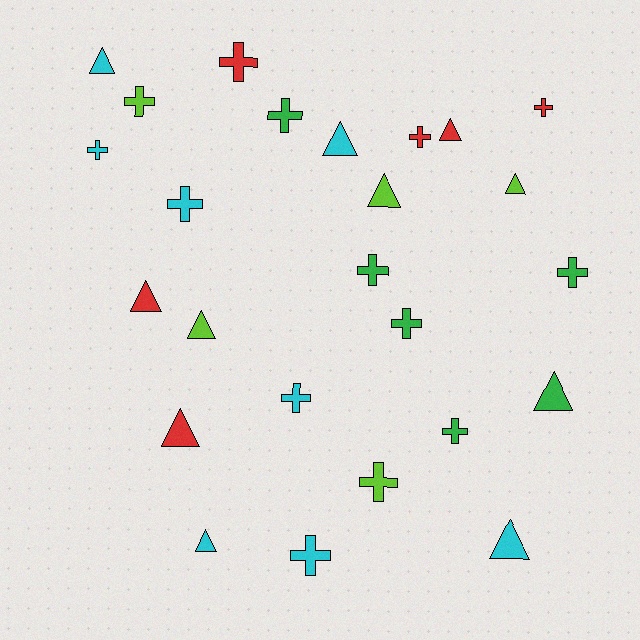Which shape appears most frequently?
Cross, with 14 objects.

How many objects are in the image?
There are 25 objects.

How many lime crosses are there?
There are 2 lime crosses.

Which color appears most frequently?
Cyan, with 8 objects.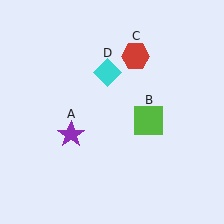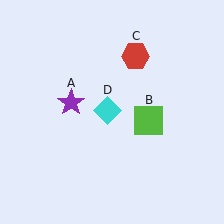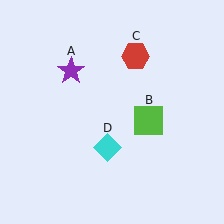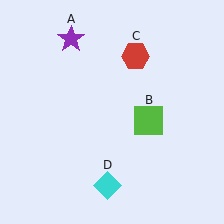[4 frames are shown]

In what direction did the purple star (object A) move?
The purple star (object A) moved up.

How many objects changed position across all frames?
2 objects changed position: purple star (object A), cyan diamond (object D).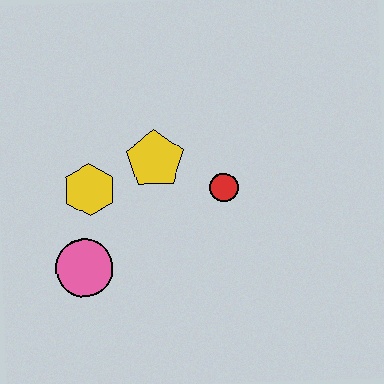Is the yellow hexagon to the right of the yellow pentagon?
No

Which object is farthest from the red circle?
The pink circle is farthest from the red circle.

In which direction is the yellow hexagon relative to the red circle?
The yellow hexagon is to the left of the red circle.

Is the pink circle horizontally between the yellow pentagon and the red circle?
No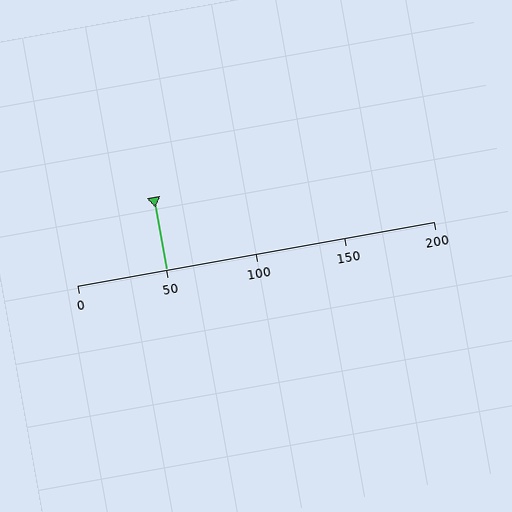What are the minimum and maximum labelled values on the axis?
The axis runs from 0 to 200.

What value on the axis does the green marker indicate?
The marker indicates approximately 50.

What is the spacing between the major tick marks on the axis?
The major ticks are spaced 50 apart.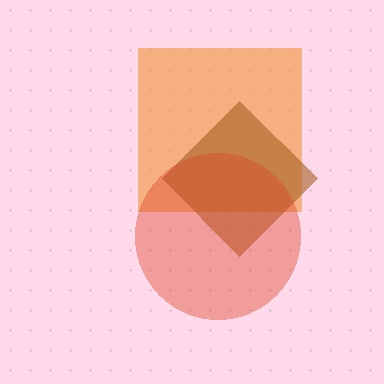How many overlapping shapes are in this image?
There are 3 overlapping shapes in the image.